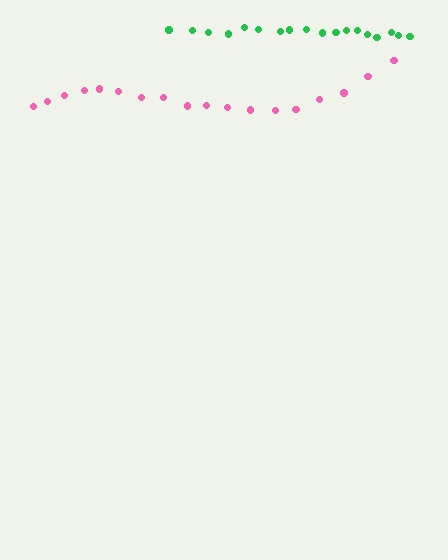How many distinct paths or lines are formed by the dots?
There are 2 distinct paths.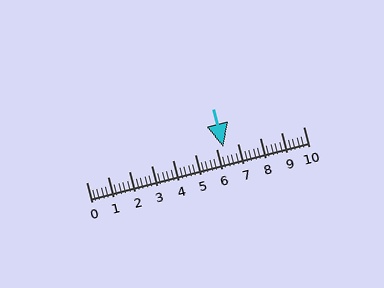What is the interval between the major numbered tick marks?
The major tick marks are spaced 1 units apart.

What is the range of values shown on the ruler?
The ruler shows values from 0 to 10.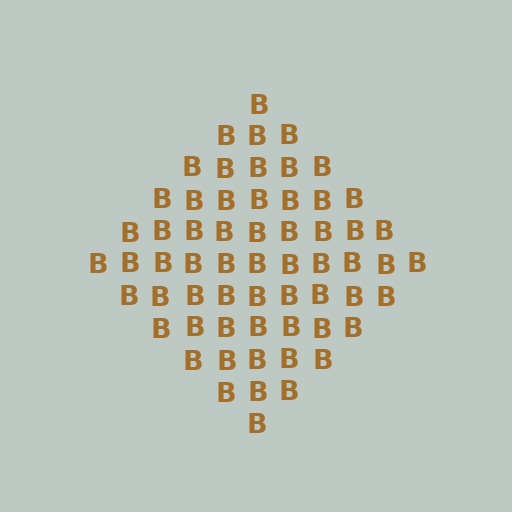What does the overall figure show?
The overall figure shows a diamond.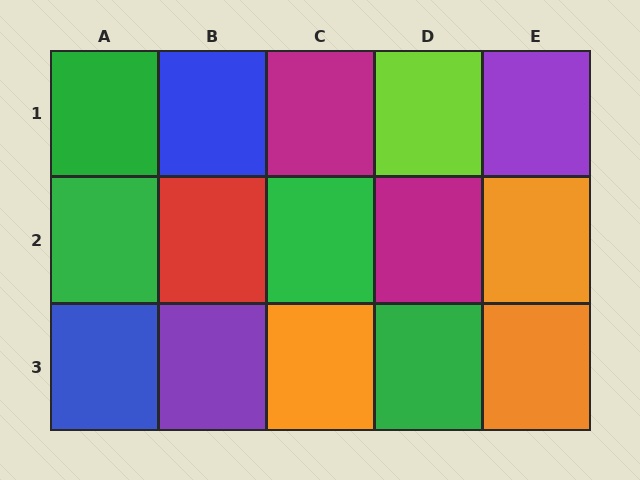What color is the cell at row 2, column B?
Red.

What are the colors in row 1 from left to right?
Green, blue, magenta, lime, purple.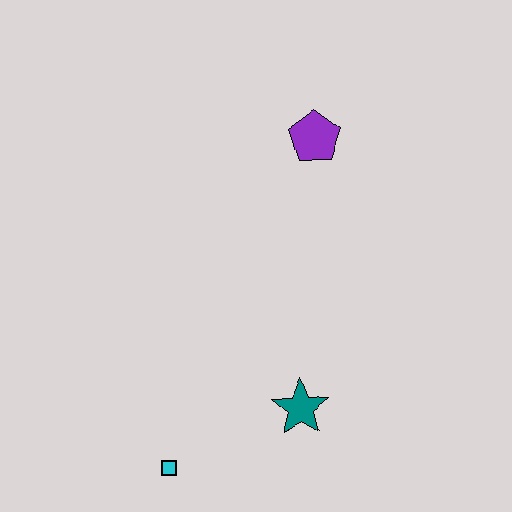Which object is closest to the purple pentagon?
The teal star is closest to the purple pentagon.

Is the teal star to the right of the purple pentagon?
No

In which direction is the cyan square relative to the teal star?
The cyan square is to the left of the teal star.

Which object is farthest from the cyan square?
The purple pentagon is farthest from the cyan square.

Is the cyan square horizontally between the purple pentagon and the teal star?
No